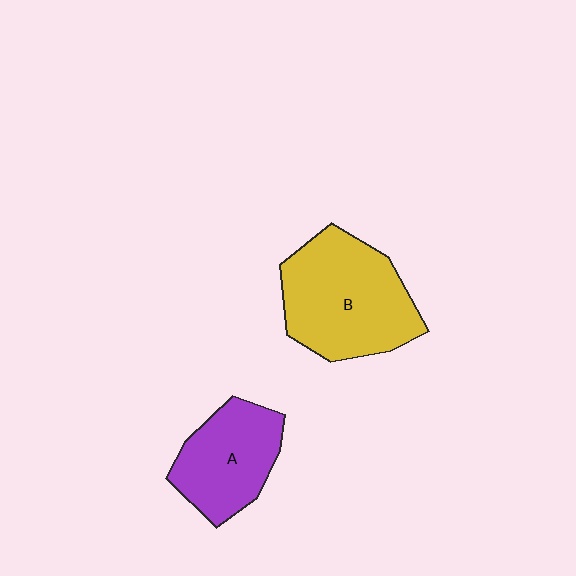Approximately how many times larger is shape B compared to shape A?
Approximately 1.5 times.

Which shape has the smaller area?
Shape A (purple).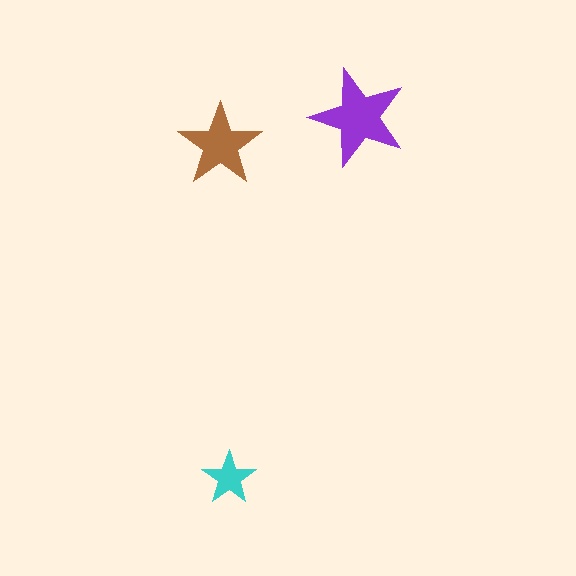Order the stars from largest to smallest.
the purple one, the brown one, the cyan one.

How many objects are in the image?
There are 3 objects in the image.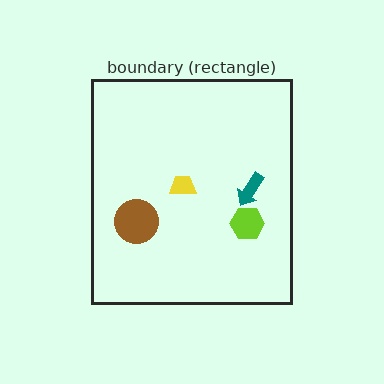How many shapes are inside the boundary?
4 inside, 0 outside.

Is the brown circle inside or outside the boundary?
Inside.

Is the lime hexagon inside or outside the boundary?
Inside.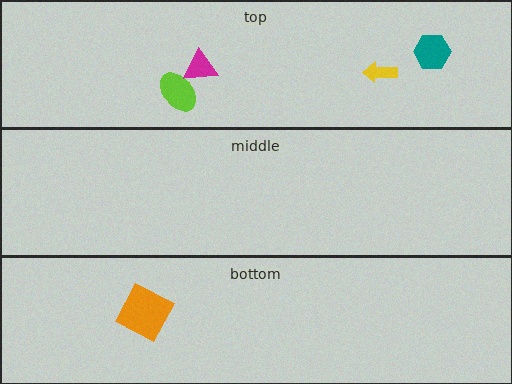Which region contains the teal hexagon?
The top region.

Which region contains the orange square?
The bottom region.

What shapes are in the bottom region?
The orange square.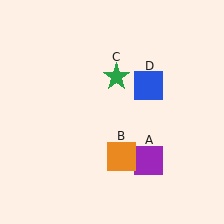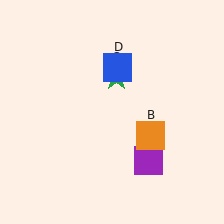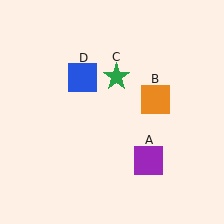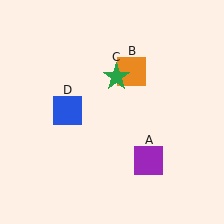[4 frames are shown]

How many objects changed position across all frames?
2 objects changed position: orange square (object B), blue square (object D).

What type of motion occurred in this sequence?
The orange square (object B), blue square (object D) rotated counterclockwise around the center of the scene.